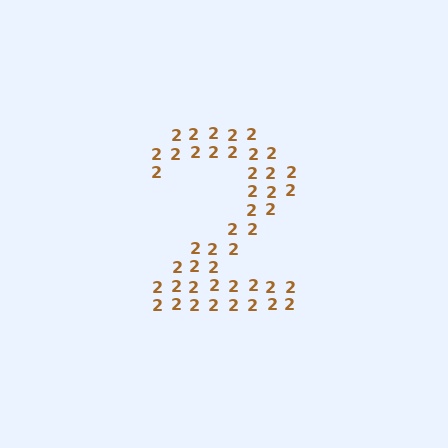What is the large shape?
The large shape is the digit 2.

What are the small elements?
The small elements are digit 2's.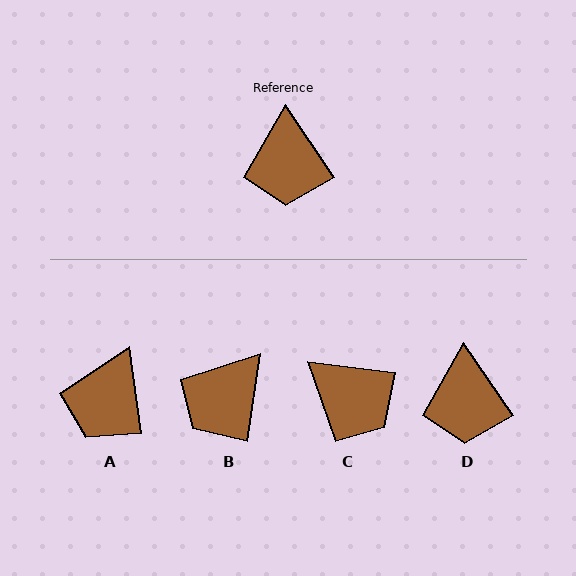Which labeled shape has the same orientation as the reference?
D.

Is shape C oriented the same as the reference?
No, it is off by about 49 degrees.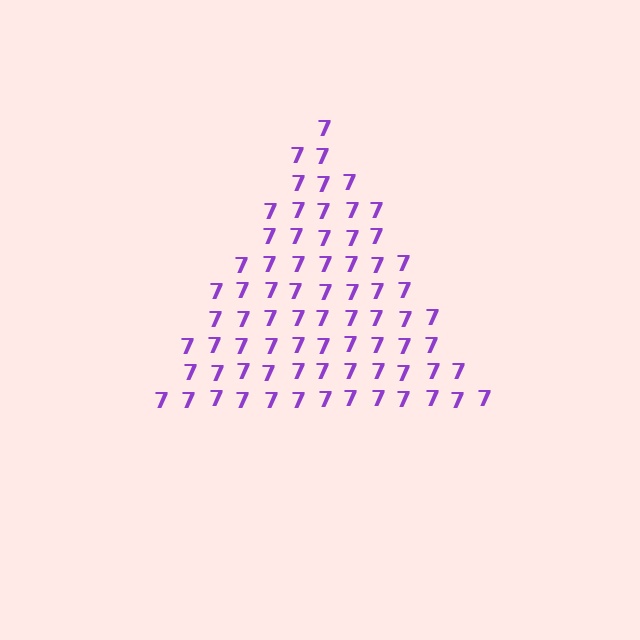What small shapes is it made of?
It is made of small digit 7's.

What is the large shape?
The large shape is a triangle.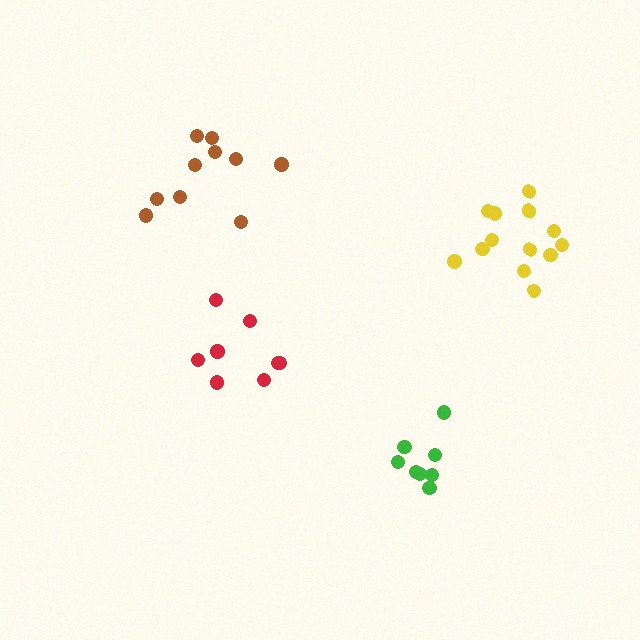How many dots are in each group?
Group 1: 8 dots, Group 2: 10 dots, Group 3: 8 dots, Group 4: 13 dots (39 total).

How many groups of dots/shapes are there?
There are 4 groups.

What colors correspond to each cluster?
The clusters are colored: red, brown, green, yellow.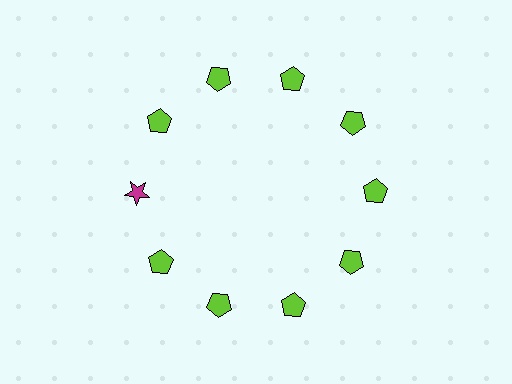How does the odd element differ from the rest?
It differs in both color (magenta instead of lime) and shape (star instead of pentagon).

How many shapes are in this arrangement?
There are 10 shapes arranged in a ring pattern.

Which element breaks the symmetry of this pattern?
The magenta star at roughly the 9 o'clock position breaks the symmetry. All other shapes are lime pentagons.